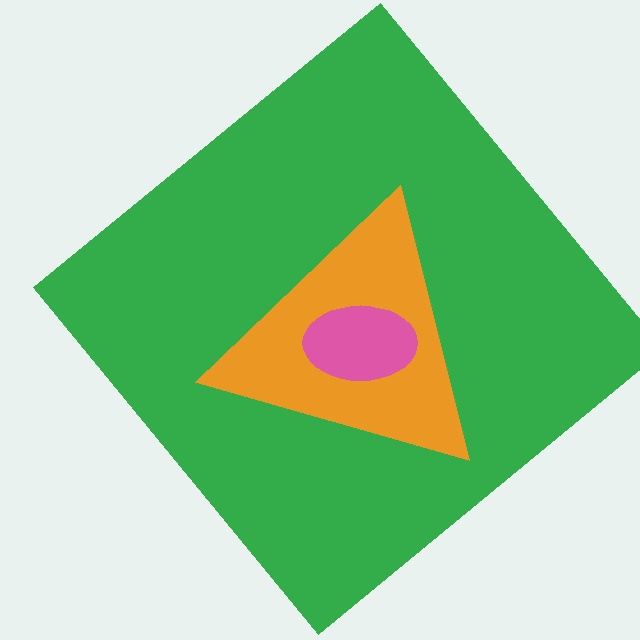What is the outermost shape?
The green diamond.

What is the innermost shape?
The pink ellipse.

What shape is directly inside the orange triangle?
The pink ellipse.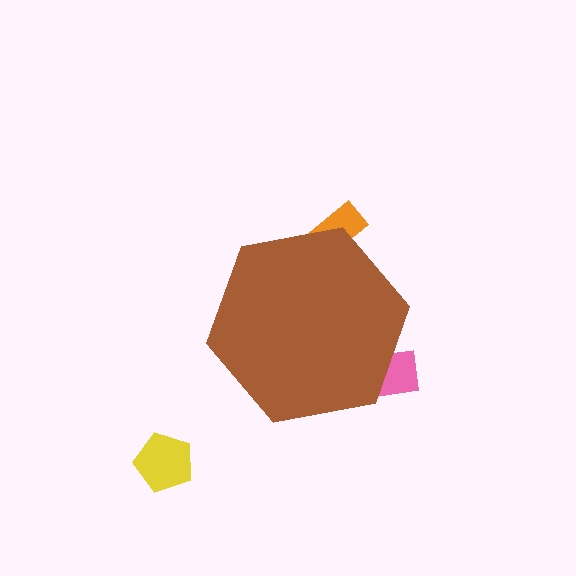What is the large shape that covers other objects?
A brown hexagon.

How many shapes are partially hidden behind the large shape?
2 shapes are partially hidden.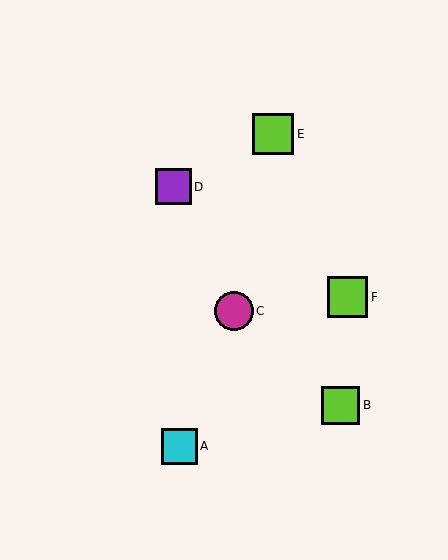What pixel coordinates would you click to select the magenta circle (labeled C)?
Click at (234, 311) to select the magenta circle C.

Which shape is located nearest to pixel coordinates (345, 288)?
The lime square (labeled F) at (348, 297) is nearest to that location.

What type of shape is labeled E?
Shape E is a lime square.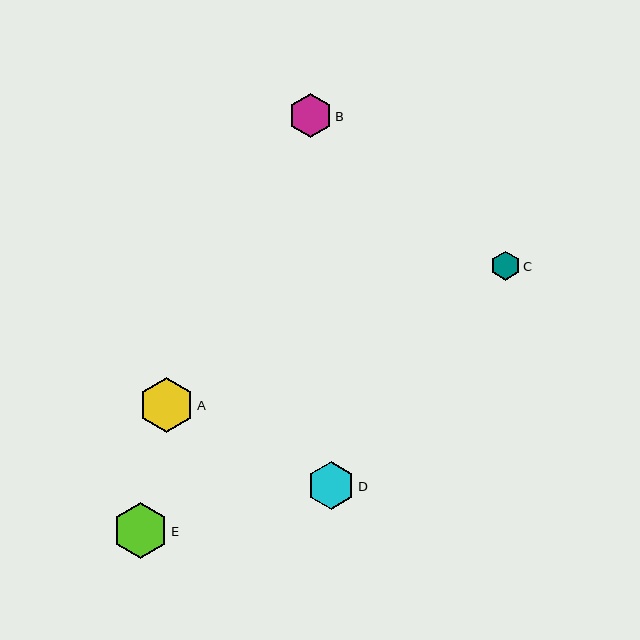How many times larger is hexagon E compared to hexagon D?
Hexagon E is approximately 1.2 times the size of hexagon D.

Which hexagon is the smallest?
Hexagon C is the smallest with a size of approximately 29 pixels.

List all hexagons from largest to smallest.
From largest to smallest: E, A, D, B, C.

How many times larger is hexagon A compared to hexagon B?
Hexagon A is approximately 1.3 times the size of hexagon B.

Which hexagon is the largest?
Hexagon E is the largest with a size of approximately 56 pixels.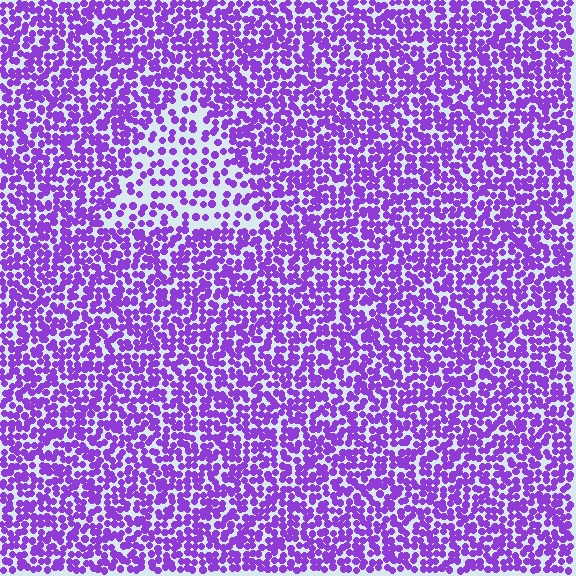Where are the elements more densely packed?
The elements are more densely packed outside the triangle boundary.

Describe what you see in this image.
The image contains small purple elements arranged at two different densities. A triangle-shaped region is visible where the elements are less densely packed than the surrounding area.